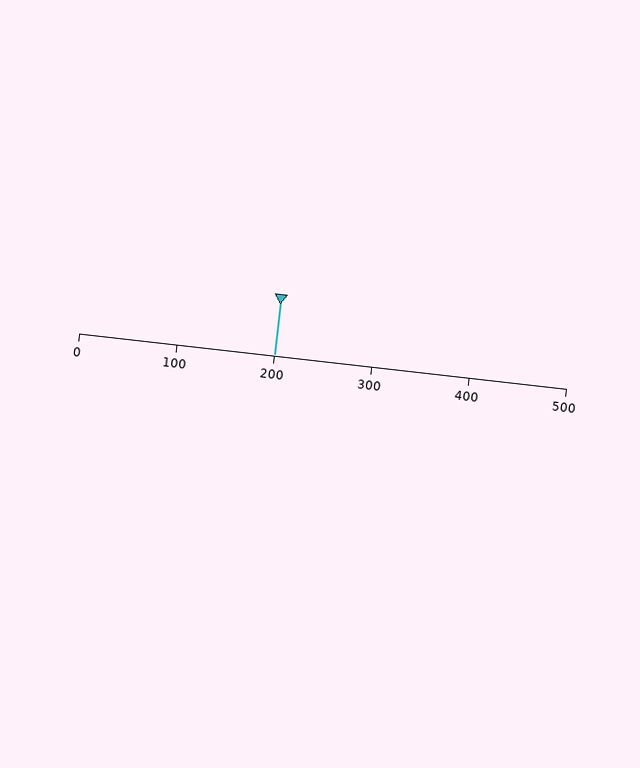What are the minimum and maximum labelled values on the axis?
The axis runs from 0 to 500.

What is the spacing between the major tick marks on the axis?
The major ticks are spaced 100 apart.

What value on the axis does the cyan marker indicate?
The marker indicates approximately 200.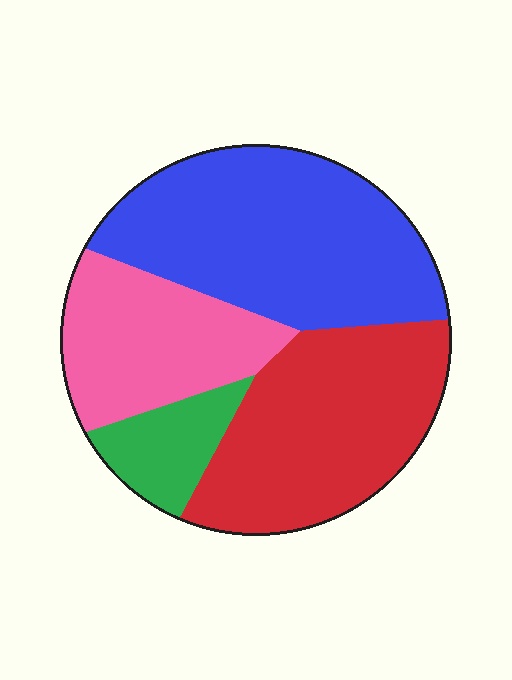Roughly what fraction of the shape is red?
Red covers about 30% of the shape.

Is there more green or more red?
Red.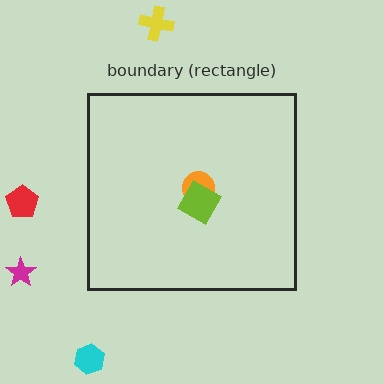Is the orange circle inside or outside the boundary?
Inside.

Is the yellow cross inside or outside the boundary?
Outside.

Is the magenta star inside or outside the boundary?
Outside.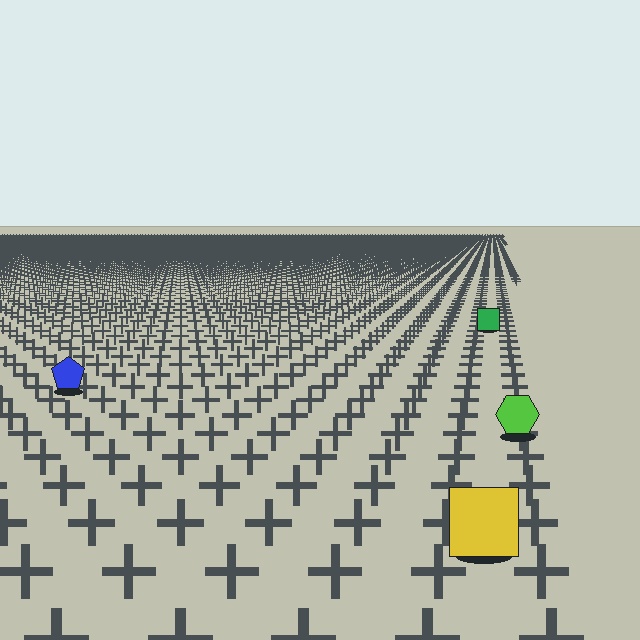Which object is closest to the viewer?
The yellow square is closest. The texture marks near it are larger and more spread out.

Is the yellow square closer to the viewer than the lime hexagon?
Yes. The yellow square is closer — you can tell from the texture gradient: the ground texture is coarser near it.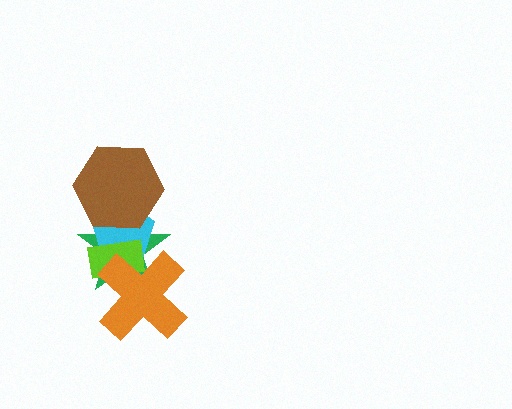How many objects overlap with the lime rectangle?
3 objects overlap with the lime rectangle.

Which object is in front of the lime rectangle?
The orange cross is in front of the lime rectangle.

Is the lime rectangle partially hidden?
Yes, it is partially covered by another shape.